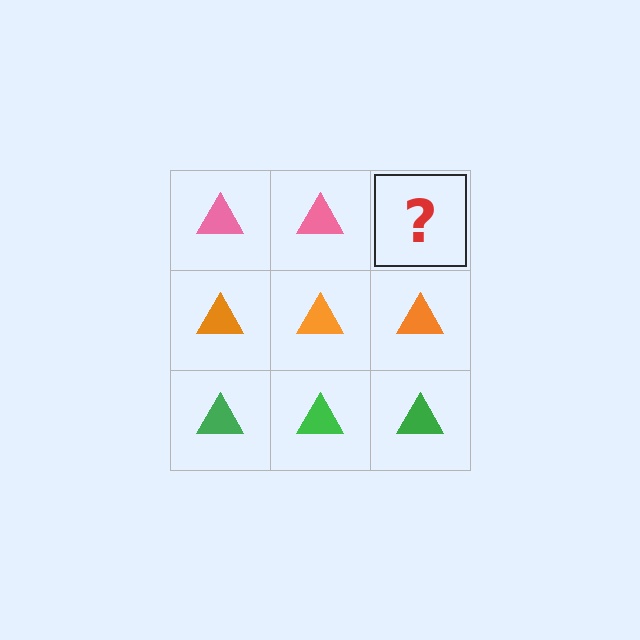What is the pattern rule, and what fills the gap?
The rule is that each row has a consistent color. The gap should be filled with a pink triangle.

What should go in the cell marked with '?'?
The missing cell should contain a pink triangle.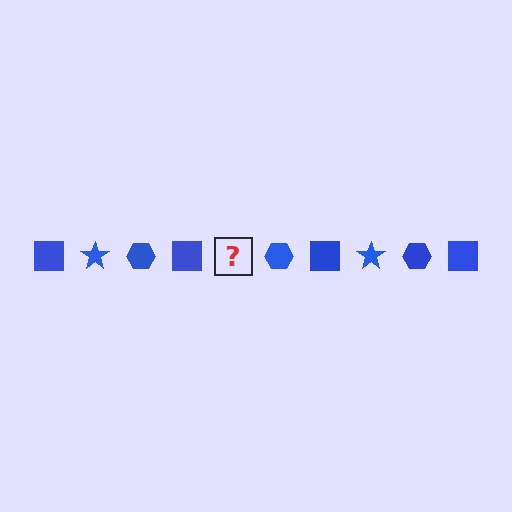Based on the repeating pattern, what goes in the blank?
The blank should be a blue star.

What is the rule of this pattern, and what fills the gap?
The rule is that the pattern cycles through square, star, hexagon shapes in blue. The gap should be filled with a blue star.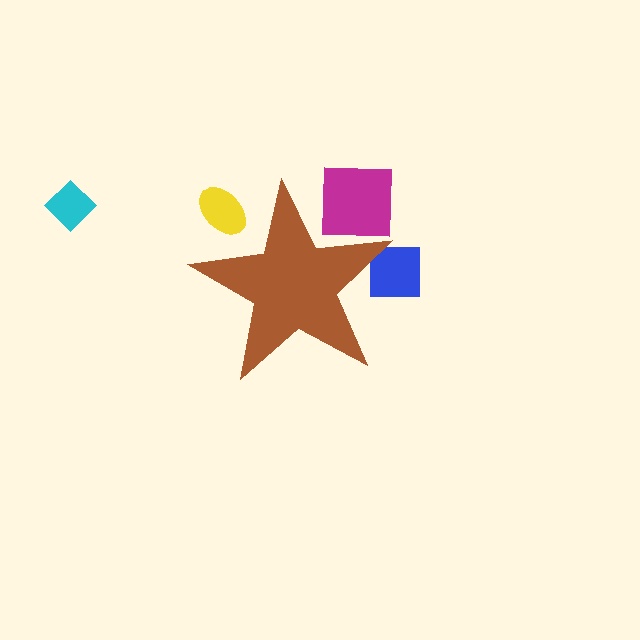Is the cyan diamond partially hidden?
No, the cyan diamond is fully visible.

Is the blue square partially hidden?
Yes, the blue square is partially hidden behind the brown star.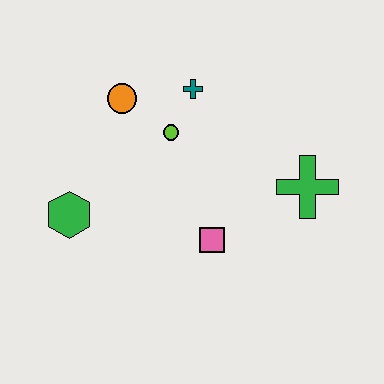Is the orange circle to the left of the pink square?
Yes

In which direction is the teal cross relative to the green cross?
The teal cross is to the left of the green cross.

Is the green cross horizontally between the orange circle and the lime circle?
No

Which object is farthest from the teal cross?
The green hexagon is farthest from the teal cross.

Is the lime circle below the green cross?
No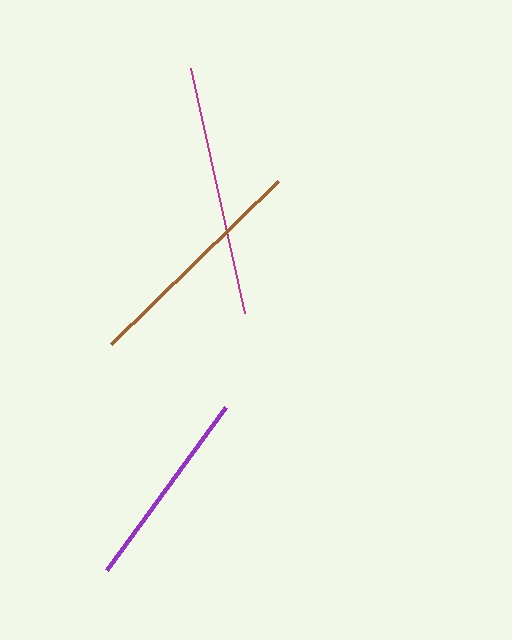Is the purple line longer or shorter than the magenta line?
The magenta line is longer than the purple line.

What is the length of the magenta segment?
The magenta segment is approximately 251 pixels long.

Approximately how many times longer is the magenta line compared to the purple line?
The magenta line is approximately 1.2 times the length of the purple line.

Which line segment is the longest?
The magenta line is the longest at approximately 251 pixels.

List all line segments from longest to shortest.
From longest to shortest: magenta, brown, purple.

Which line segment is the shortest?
The purple line is the shortest at approximately 202 pixels.